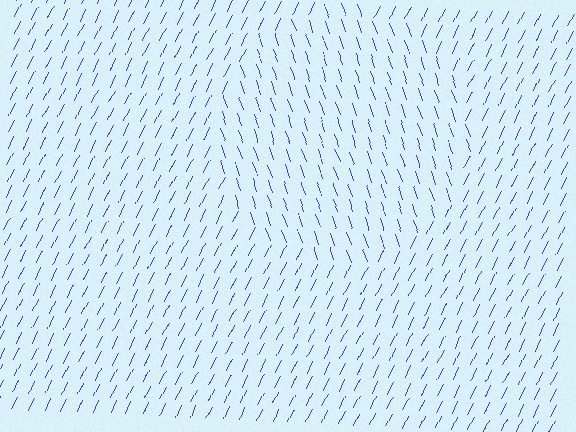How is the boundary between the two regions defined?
The boundary is defined purely by a change in line orientation (approximately 45 degrees difference). All lines are the same color and thickness.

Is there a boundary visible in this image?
Yes, there is a texture boundary formed by a change in line orientation.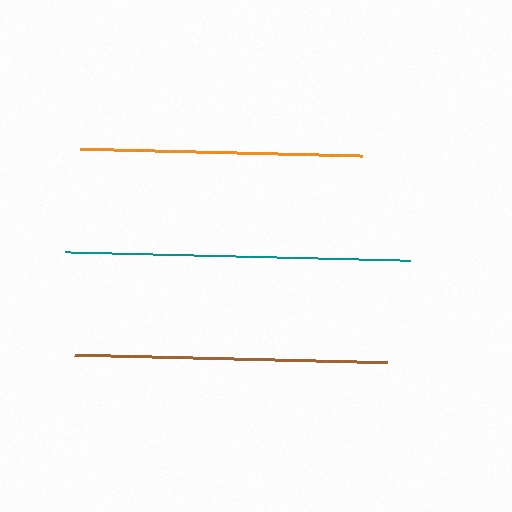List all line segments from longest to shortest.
From longest to shortest: teal, brown, orange.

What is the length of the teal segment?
The teal segment is approximately 345 pixels long.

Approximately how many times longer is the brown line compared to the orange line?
The brown line is approximately 1.1 times the length of the orange line.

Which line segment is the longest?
The teal line is the longest at approximately 345 pixels.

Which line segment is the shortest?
The orange line is the shortest at approximately 284 pixels.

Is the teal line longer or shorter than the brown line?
The teal line is longer than the brown line.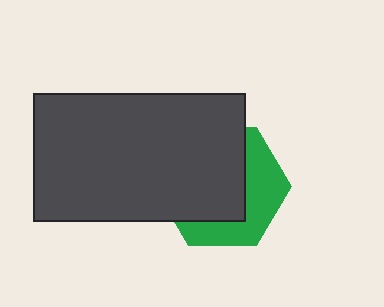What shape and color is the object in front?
The object in front is a dark gray rectangle.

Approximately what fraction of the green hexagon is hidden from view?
Roughly 59% of the green hexagon is hidden behind the dark gray rectangle.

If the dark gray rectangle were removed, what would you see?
You would see the complete green hexagon.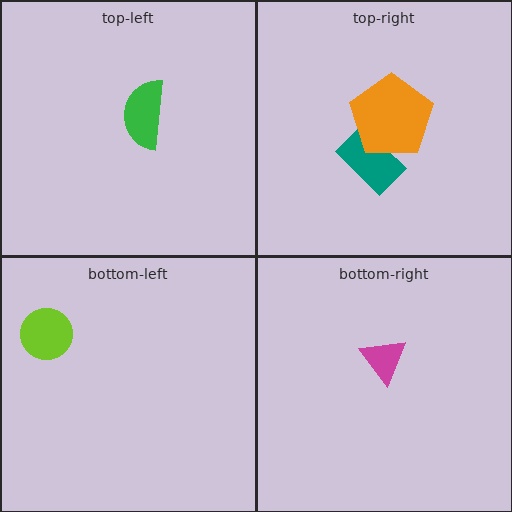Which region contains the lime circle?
The bottom-left region.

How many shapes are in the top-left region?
1.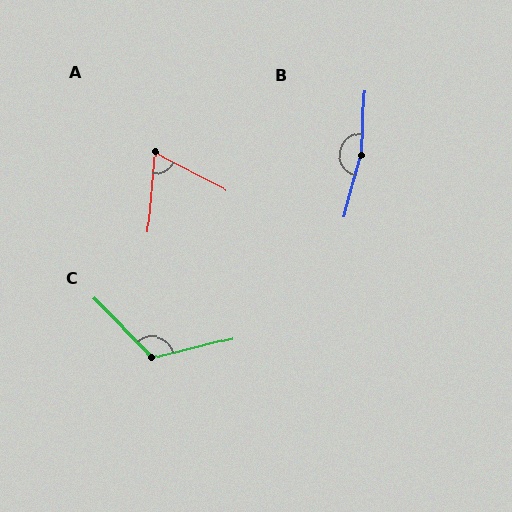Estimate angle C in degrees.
Approximately 120 degrees.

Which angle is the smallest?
A, at approximately 67 degrees.